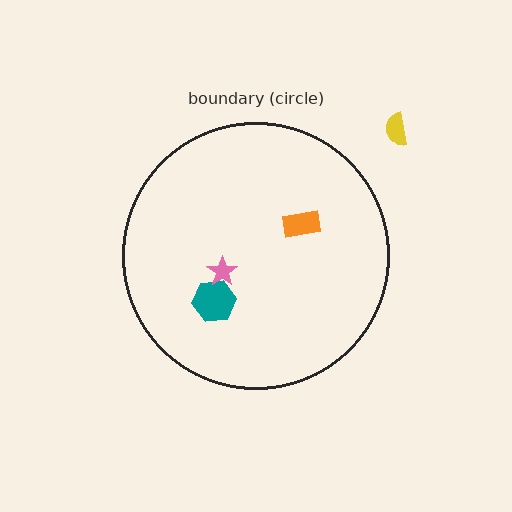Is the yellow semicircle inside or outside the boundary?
Outside.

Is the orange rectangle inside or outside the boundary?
Inside.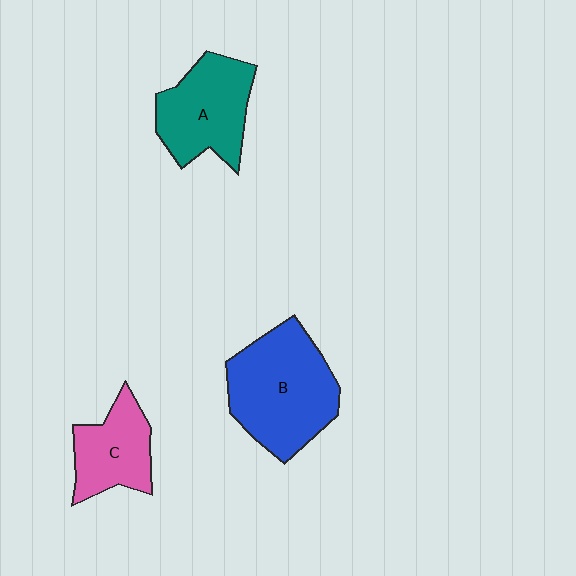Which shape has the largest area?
Shape B (blue).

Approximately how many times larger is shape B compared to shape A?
Approximately 1.3 times.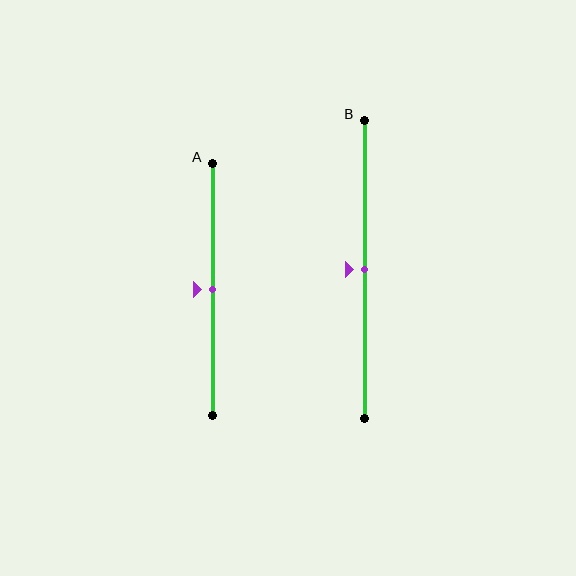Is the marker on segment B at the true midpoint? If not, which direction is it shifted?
Yes, the marker on segment B is at the true midpoint.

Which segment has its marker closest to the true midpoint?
Segment A has its marker closest to the true midpoint.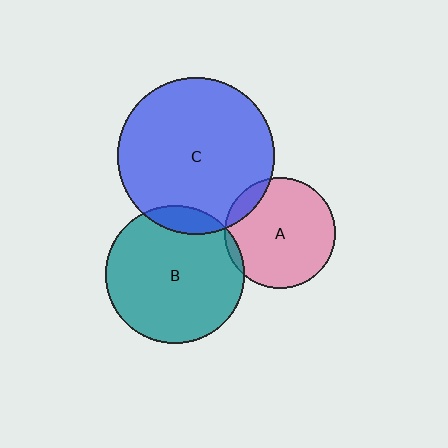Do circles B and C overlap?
Yes.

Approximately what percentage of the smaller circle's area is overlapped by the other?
Approximately 10%.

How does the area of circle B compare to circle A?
Approximately 1.6 times.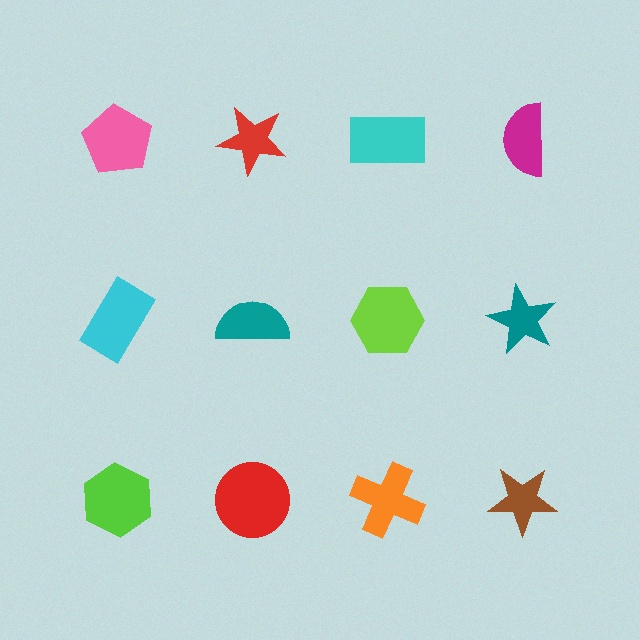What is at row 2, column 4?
A teal star.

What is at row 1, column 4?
A magenta semicircle.